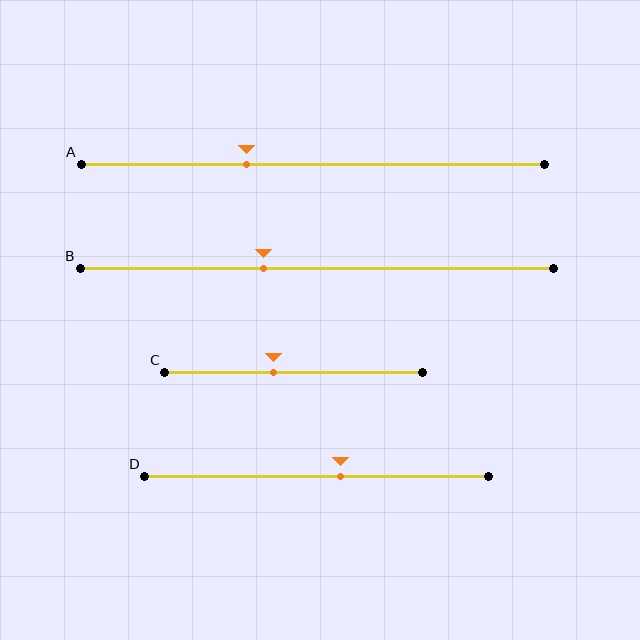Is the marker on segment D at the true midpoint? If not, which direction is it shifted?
No, the marker on segment D is shifted to the right by about 7% of the segment length.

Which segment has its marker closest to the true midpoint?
Segment D has its marker closest to the true midpoint.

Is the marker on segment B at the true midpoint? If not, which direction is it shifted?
No, the marker on segment B is shifted to the left by about 11% of the segment length.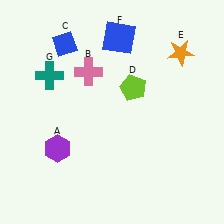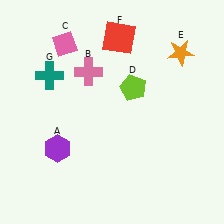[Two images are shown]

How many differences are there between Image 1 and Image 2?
There are 2 differences between the two images.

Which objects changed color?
C changed from blue to pink. F changed from blue to red.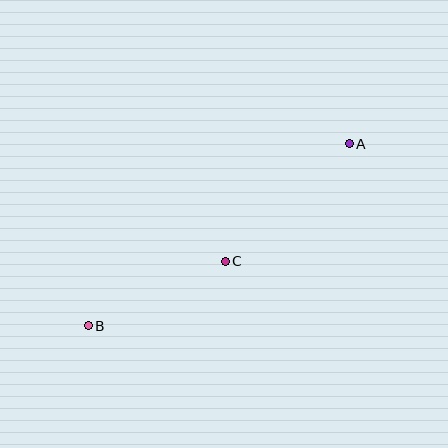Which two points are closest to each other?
Points B and C are closest to each other.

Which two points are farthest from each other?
Points A and B are farthest from each other.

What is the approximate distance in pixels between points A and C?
The distance between A and C is approximately 171 pixels.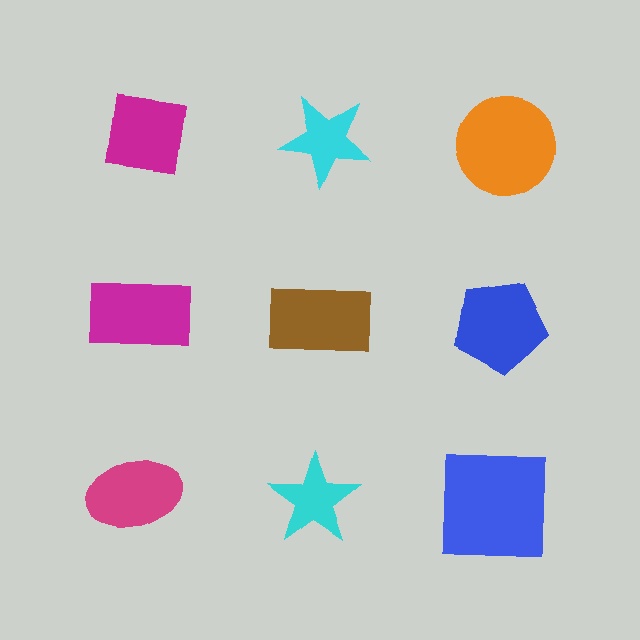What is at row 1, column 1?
A magenta square.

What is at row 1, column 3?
An orange circle.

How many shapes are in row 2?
3 shapes.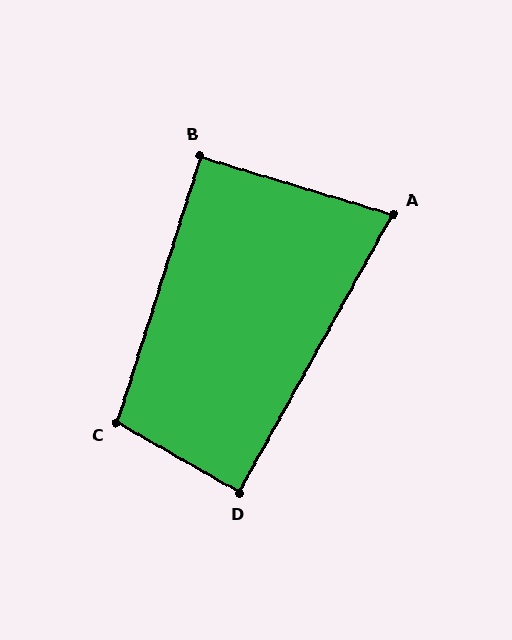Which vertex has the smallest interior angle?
A, at approximately 78 degrees.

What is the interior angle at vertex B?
Approximately 90 degrees (approximately right).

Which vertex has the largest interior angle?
C, at approximately 102 degrees.